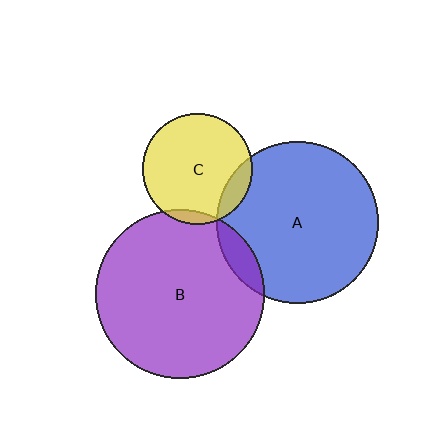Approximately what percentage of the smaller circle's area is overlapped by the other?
Approximately 10%.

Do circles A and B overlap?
Yes.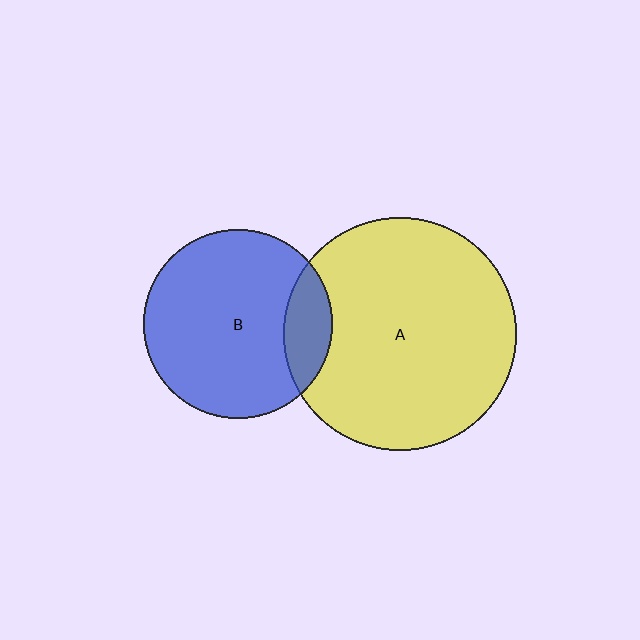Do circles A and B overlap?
Yes.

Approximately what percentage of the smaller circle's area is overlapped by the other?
Approximately 15%.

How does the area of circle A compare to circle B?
Approximately 1.5 times.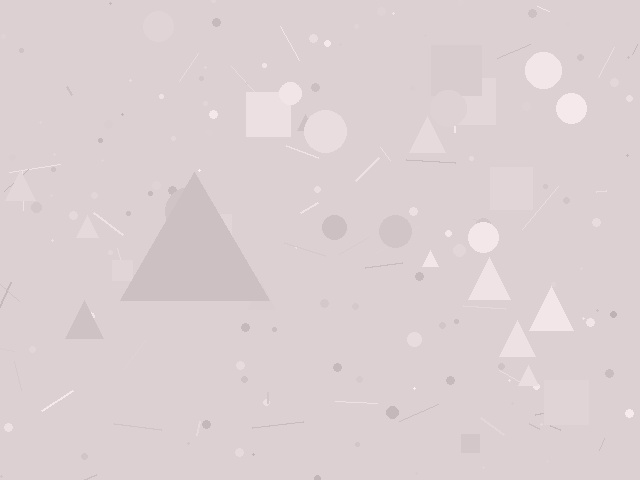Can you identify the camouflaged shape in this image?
The camouflaged shape is a triangle.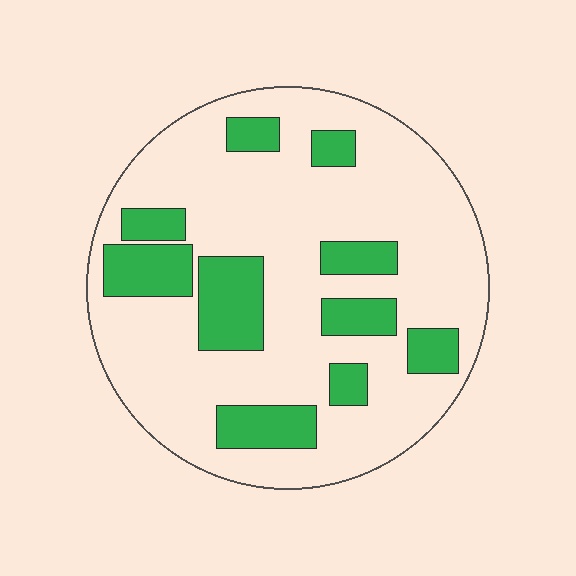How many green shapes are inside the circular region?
10.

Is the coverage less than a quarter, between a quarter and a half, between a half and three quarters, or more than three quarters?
Less than a quarter.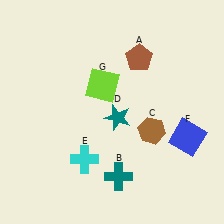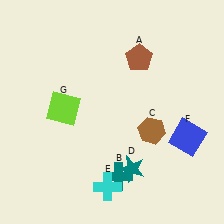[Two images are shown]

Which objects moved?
The objects that moved are: the teal star (D), the cyan cross (E), the lime square (G).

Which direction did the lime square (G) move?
The lime square (G) moved left.